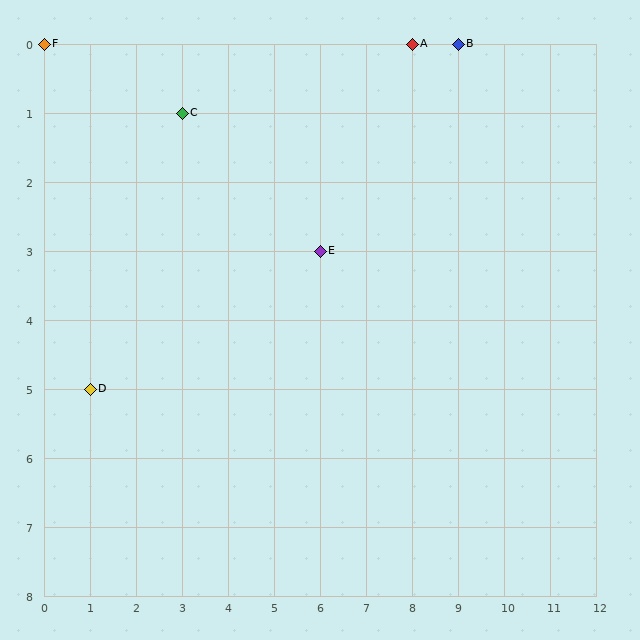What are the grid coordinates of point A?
Point A is at grid coordinates (8, 0).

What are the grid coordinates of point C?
Point C is at grid coordinates (3, 1).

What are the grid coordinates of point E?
Point E is at grid coordinates (6, 3).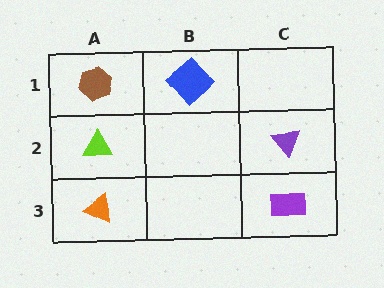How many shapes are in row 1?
2 shapes.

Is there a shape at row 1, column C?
No, that cell is empty.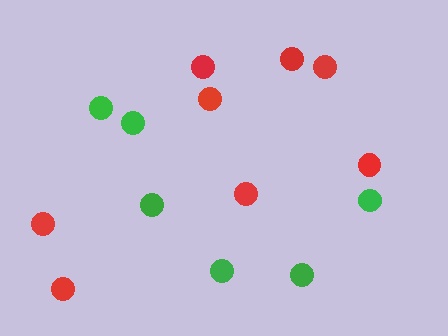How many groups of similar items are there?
There are 2 groups: one group of red circles (8) and one group of green circles (6).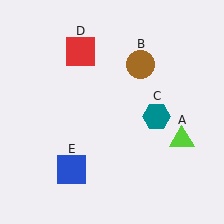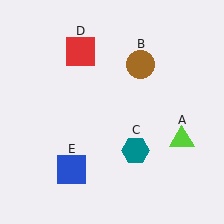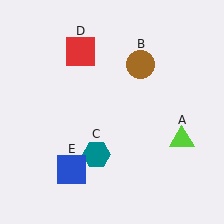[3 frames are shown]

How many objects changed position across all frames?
1 object changed position: teal hexagon (object C).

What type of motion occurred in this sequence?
The teal hexagon (object C) rotated clockwise around the center of the scene.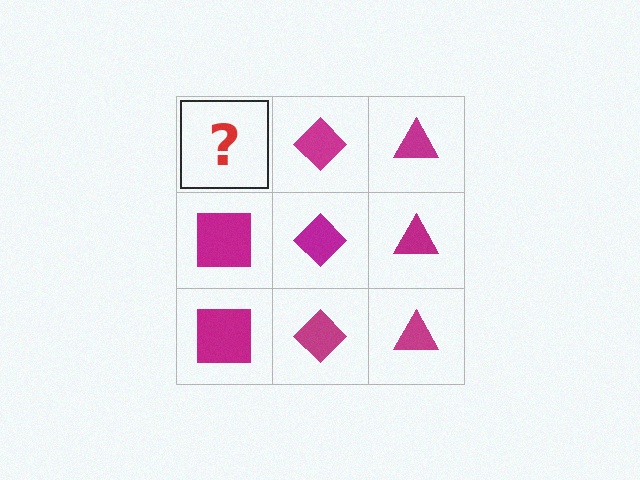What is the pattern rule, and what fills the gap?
The rule is that each column has a consistent shape. The gap should be filled with a magenta square.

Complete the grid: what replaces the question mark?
The question mark should be replaced with a magenta square.